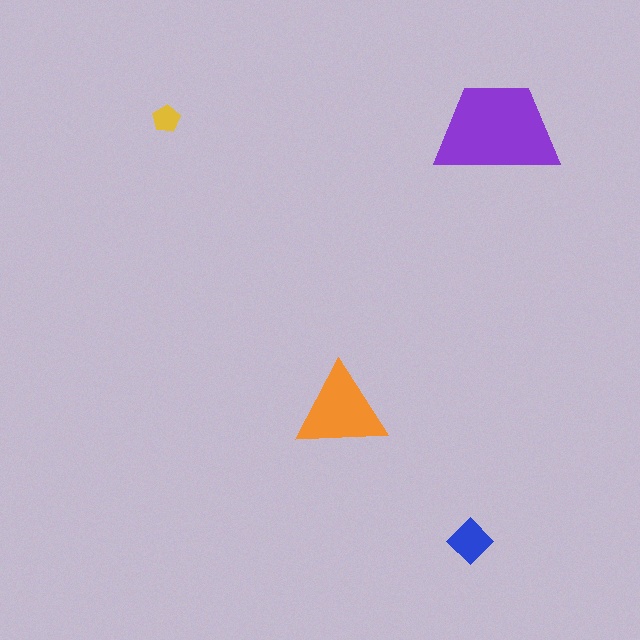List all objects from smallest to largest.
The yellow pentagon, the blue diamond, the orange triangle, the purple trapezoid.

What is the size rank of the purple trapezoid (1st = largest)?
1st.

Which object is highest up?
The yellow pentagon is topmost.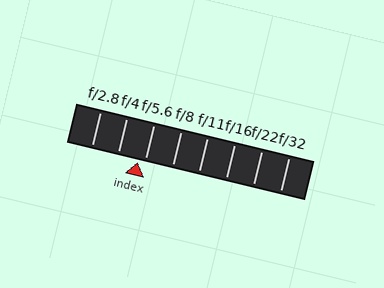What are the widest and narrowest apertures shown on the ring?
The widest aperture shown is f/2.8 and the narrowest is f/32.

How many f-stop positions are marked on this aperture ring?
There are 8 f-stop positions marked.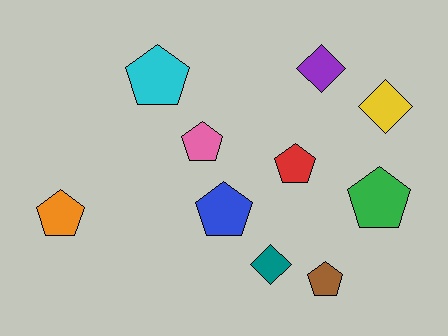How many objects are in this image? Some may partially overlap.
There are 10 objects.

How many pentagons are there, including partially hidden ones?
There are 7 pentagons.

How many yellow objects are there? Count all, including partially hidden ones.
There is 1 yellow object.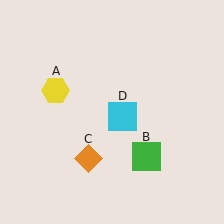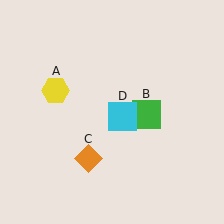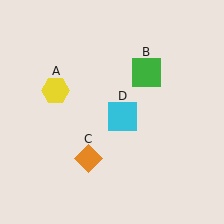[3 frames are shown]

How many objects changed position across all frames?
1 object changed position: green square (object B).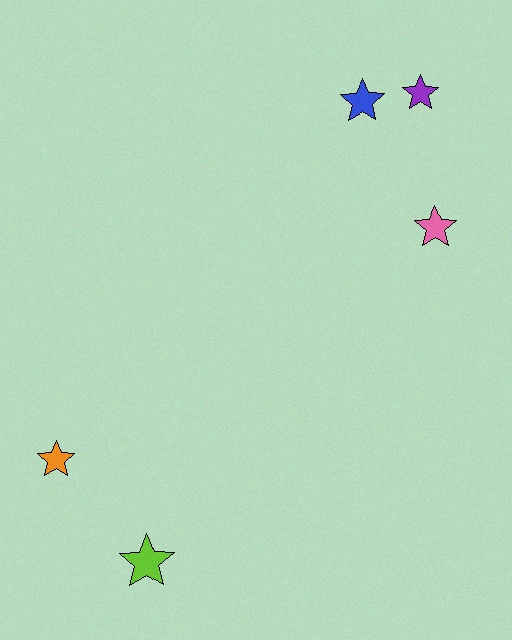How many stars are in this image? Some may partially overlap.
There are 5 stars.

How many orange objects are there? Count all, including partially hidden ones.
There is 1 orange object.